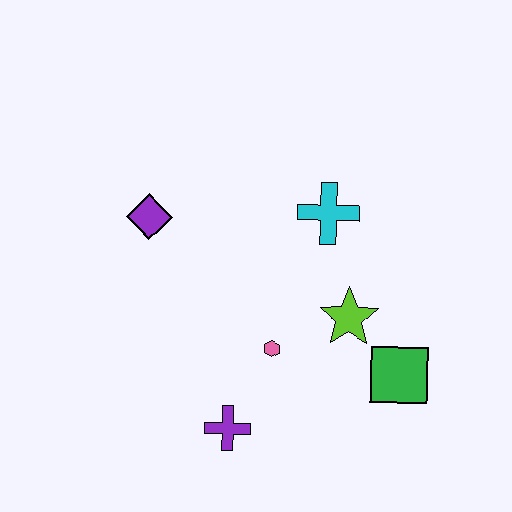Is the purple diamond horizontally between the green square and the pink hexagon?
No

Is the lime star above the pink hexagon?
Yes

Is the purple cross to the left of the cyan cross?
Yes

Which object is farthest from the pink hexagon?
The purple diamond is farthest from the pink hexagon.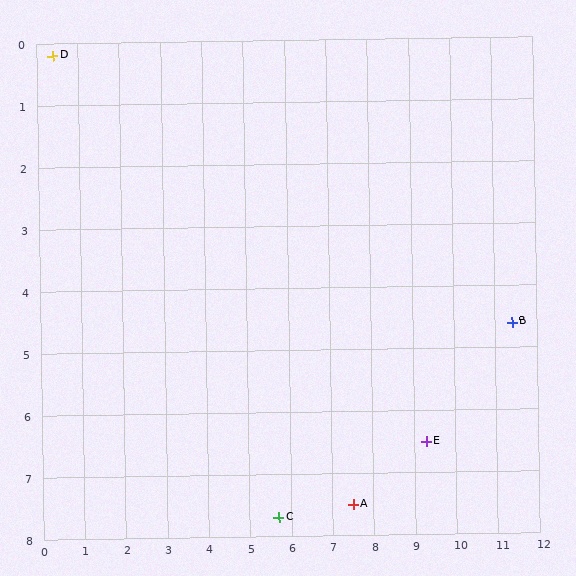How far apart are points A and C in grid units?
Points A and C are about 1.8 grid units apart.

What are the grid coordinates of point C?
Point C is at approximately (5.7, 7.7).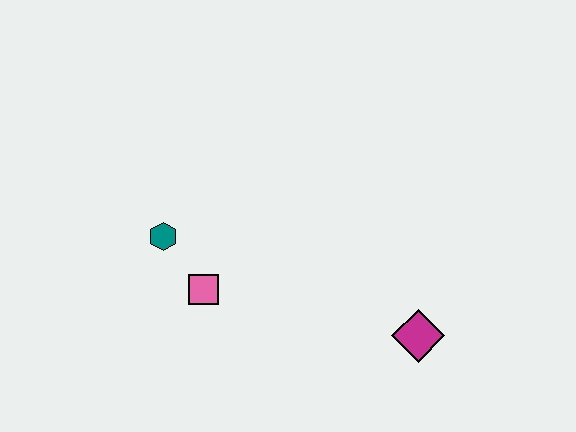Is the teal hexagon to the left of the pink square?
Yes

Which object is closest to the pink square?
The teal hexagon is closest to the pink square.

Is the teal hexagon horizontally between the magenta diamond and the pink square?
No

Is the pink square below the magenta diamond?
No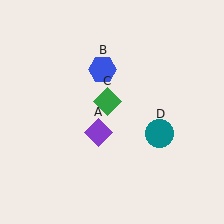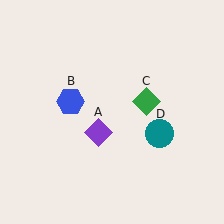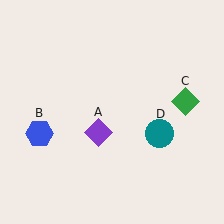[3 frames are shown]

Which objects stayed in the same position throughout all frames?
Purple diamond (object A) and teal circle (object D) remained stationary.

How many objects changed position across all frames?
2 objects changed position: blue hexagon (object B), green diamond (object C).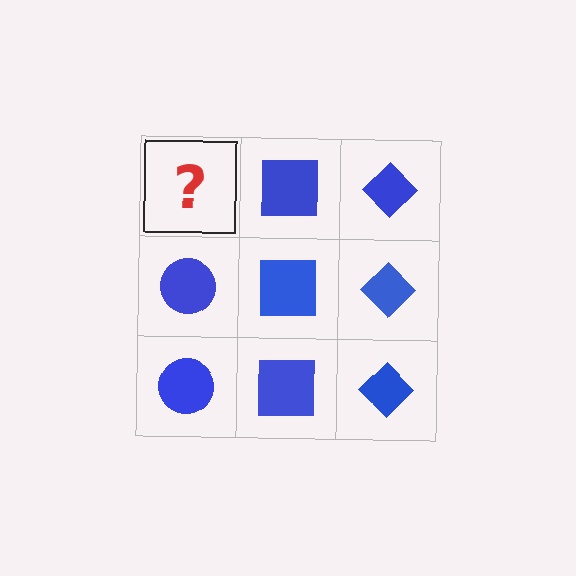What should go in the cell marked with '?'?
The missing cell should contain a blue circle.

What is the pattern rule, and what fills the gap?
The rule is that each column has a consistent shape. The gap should be filled with a blue circle.